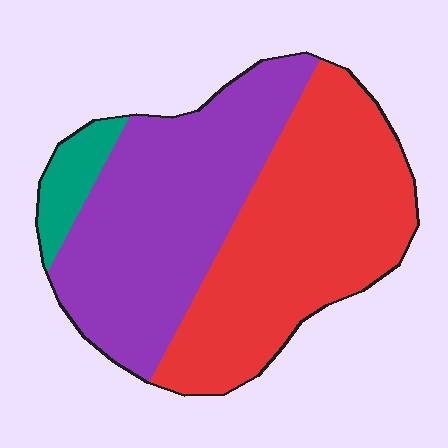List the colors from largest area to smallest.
From largest to smallest: red, purple, teal.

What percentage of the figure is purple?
Purple covers 45% of the figure.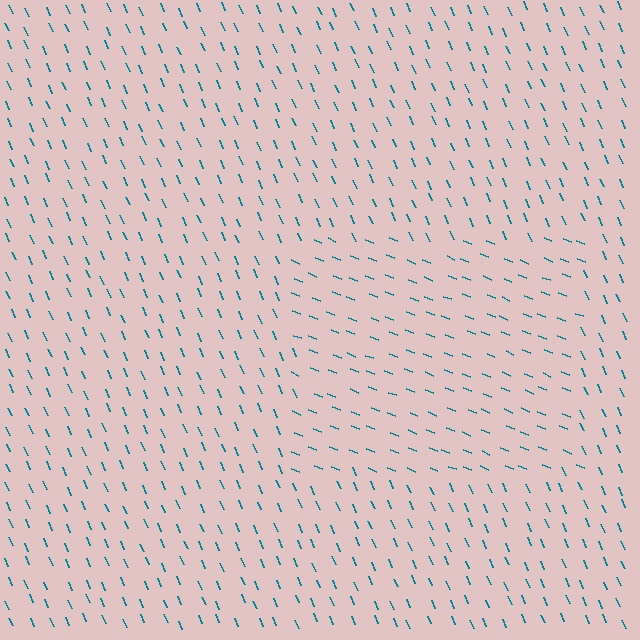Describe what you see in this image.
The image is filled with small teal line segments. A rectangle region in the image has lines oriented differently from the surrounding lines, creating a visible texture boundary.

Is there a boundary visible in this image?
Yes, there is a texture boundary formed by a change in line orientation.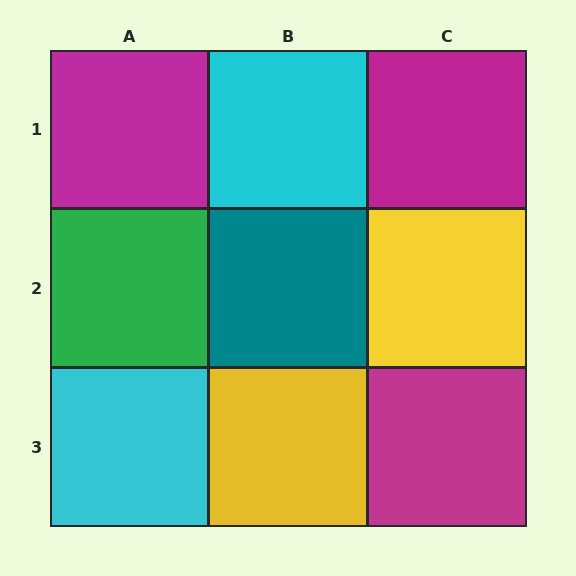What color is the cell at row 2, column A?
Green.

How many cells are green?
1 cell is green.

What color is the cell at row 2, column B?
Teal.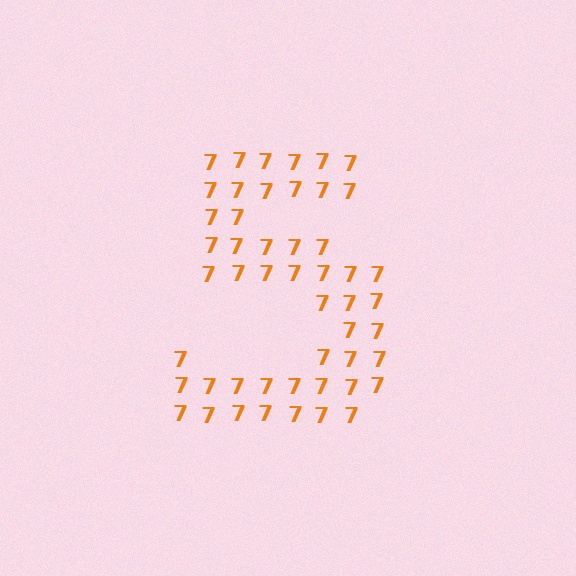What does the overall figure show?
The overall figure shows the digit 5.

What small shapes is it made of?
It is made of small digit 7's.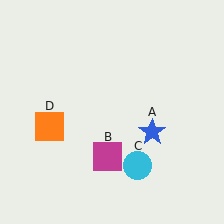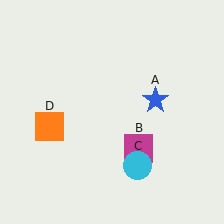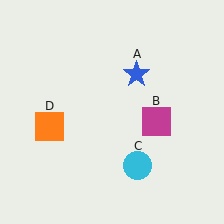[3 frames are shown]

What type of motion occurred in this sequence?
The blue star (object A), magenta square (object B) rotated counterclockwise around the center of the scene.